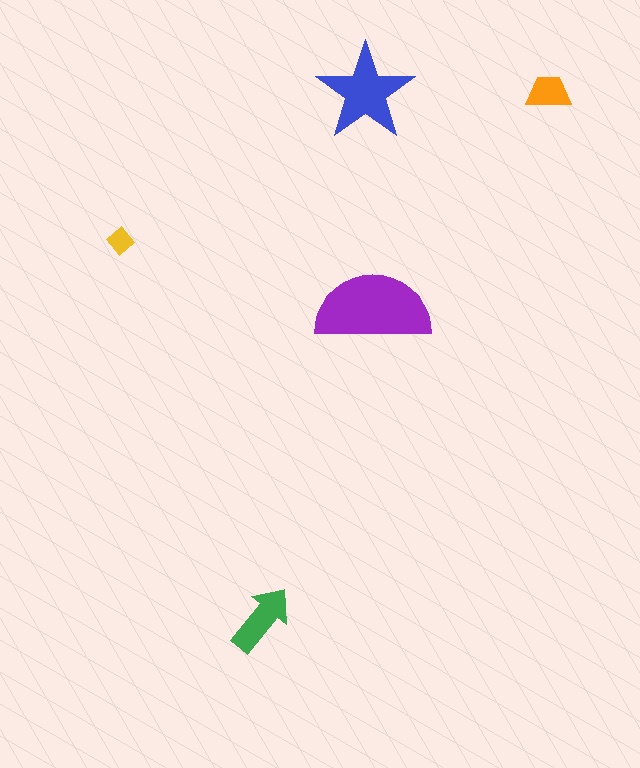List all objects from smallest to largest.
The yellow diamond, the orange trapezoid, the green arrow, the blue star, the purple semicircle.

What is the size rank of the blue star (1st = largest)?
2nd.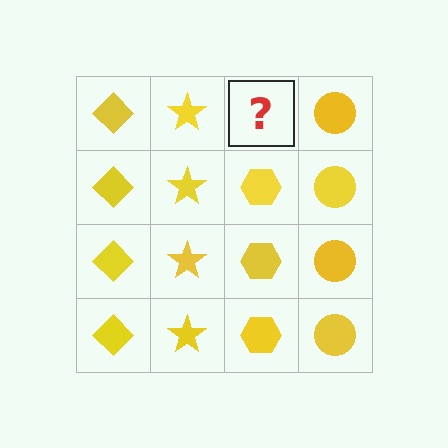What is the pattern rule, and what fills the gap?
The rule is that each column has a consistent shape. The gap should be filled with a yellow hexagon.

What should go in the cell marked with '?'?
The missing cell should contain a yellow hexagon.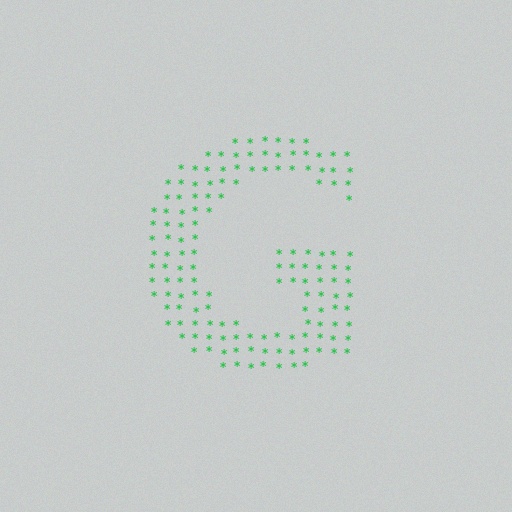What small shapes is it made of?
It is made of small asterisks.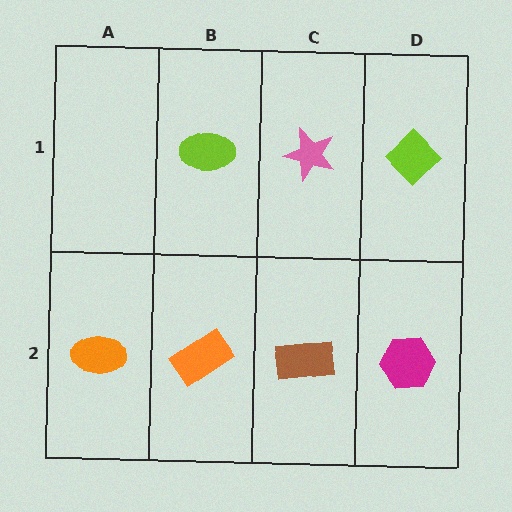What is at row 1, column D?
A lime diamond.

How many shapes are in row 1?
3 shapes.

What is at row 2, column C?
A brown rectangle.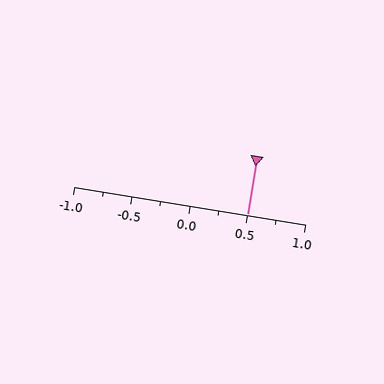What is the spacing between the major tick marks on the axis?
The major ticks are spaced 0.5 apart.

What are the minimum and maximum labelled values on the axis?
The axis runs from -1.0 to 1.0.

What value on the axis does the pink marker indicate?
The marker indicates approximately 0.5.